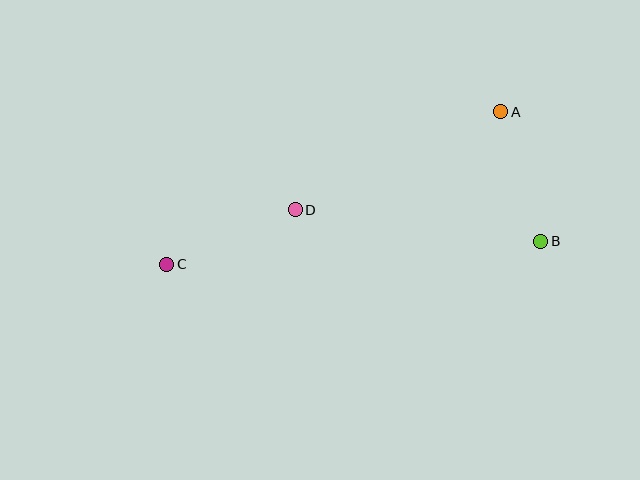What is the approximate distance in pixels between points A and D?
The distance between A and D is approximately 228 pixels.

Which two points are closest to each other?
Points A and B are closest to each other.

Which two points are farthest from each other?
Points B and C are farthest from each other.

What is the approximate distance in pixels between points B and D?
The distance between B and D is approximately 248 pixels.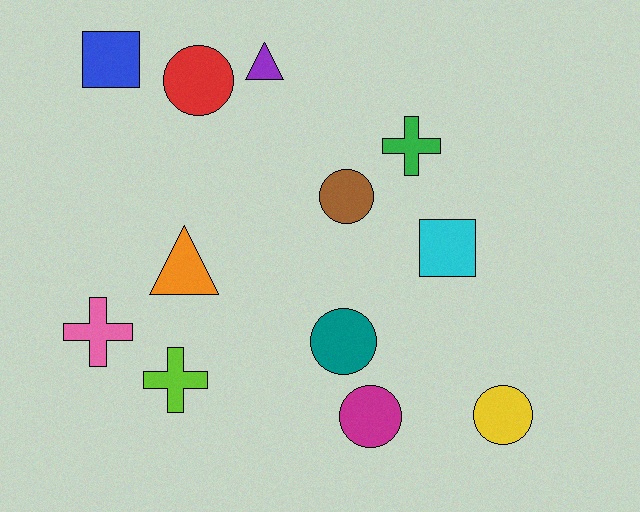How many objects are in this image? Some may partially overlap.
There are 12 objects.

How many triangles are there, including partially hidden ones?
There are 2 triangles.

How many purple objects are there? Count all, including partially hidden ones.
There is 1 purple object.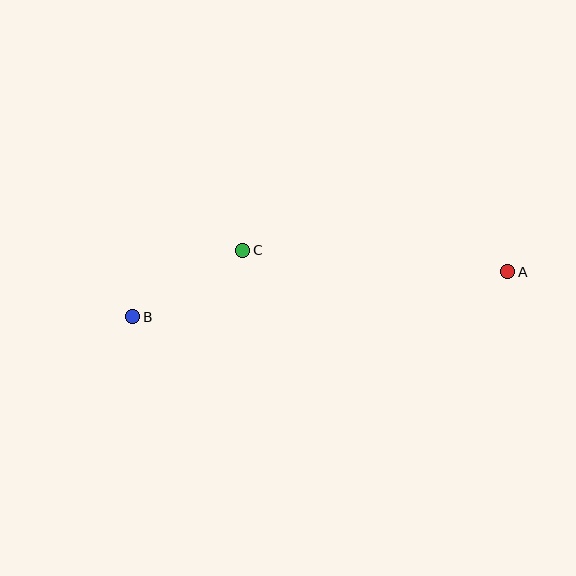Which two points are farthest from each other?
Points A and B are farthest from each other.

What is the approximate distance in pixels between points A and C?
The distance between A and C is approximately 266 pixels.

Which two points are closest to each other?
Points B and C are closest to each other.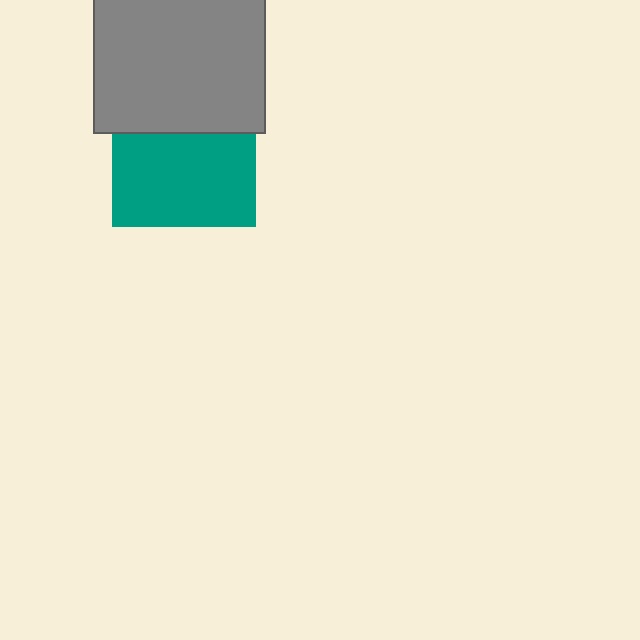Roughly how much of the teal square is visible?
Most of it is visible (roughly 65%).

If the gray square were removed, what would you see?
You would see the complete teal square.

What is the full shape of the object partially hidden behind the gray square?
The partially hidden object is a teal square.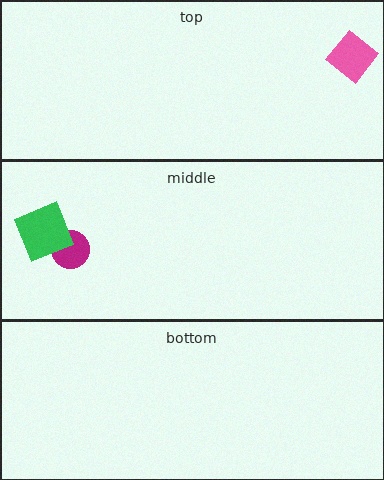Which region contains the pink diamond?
The top region.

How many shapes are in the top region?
1.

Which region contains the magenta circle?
The middle region.